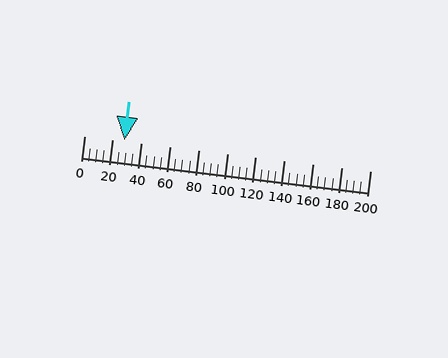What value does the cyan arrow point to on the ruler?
The cyan arrow points to approximately 28.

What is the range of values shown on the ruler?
The ruler shows values from 0 to 200.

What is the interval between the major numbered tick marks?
The major tick marks are spaced 20 units apart.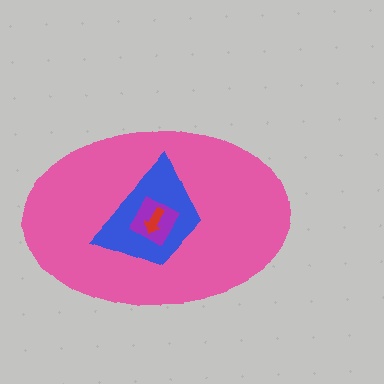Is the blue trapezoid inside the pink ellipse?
Yes.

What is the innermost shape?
The red arrow.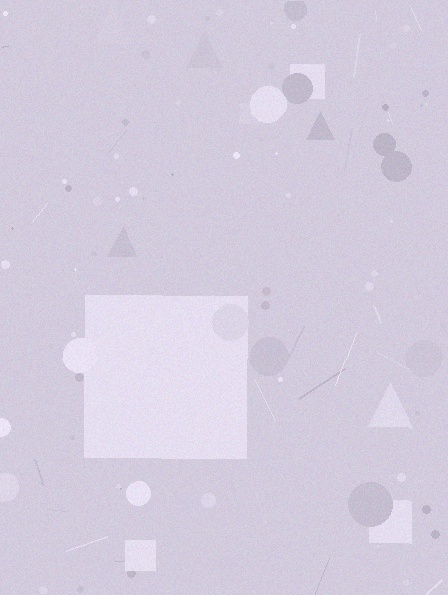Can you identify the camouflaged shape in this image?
The camouflaged shape is a square.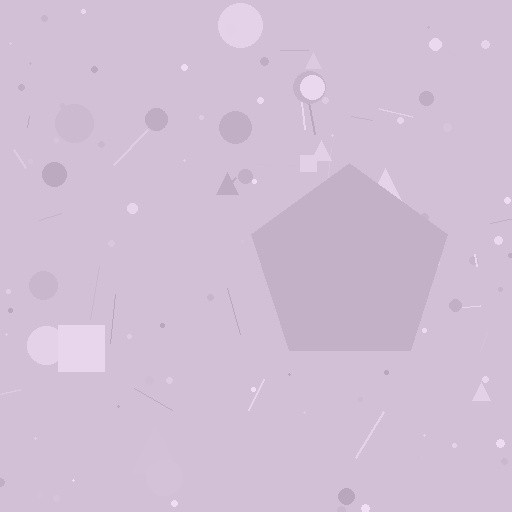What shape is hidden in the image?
A pentagon is hidden in the image.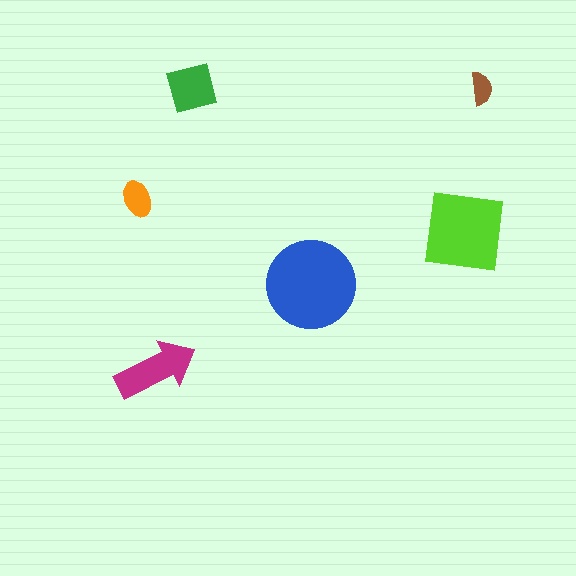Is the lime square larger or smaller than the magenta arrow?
Larger.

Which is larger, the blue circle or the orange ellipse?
The blue circle.